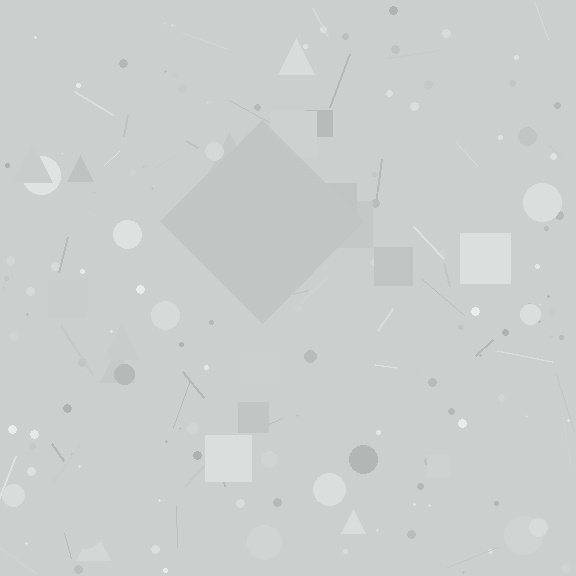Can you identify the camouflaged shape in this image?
The camouflaged shape is a diamond.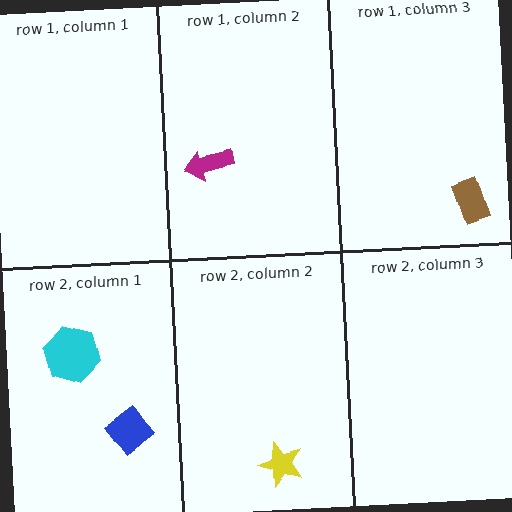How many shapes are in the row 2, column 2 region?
1.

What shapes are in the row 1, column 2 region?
The magenta arrow.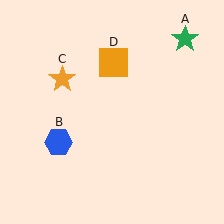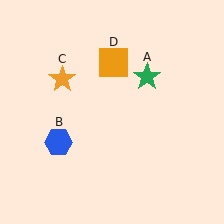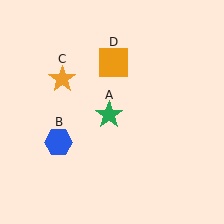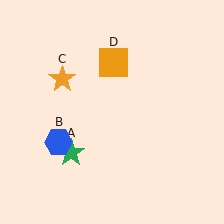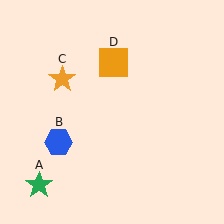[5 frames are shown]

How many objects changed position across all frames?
1 object changed position: green star (object A).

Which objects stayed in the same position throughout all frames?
Blue hexagon (object B) and orange star (object C) and orange square (object D) remained stationary.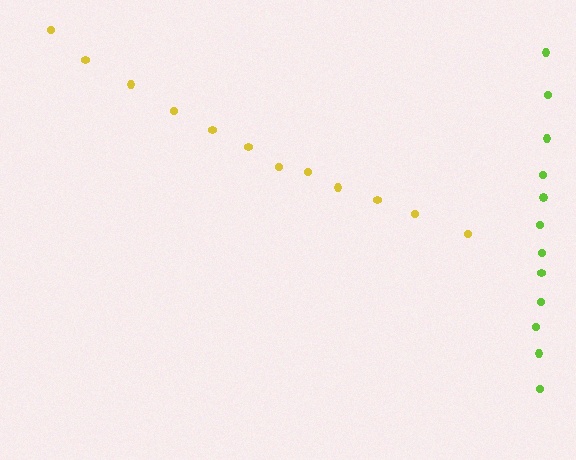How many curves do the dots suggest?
There are 2 distinct paths.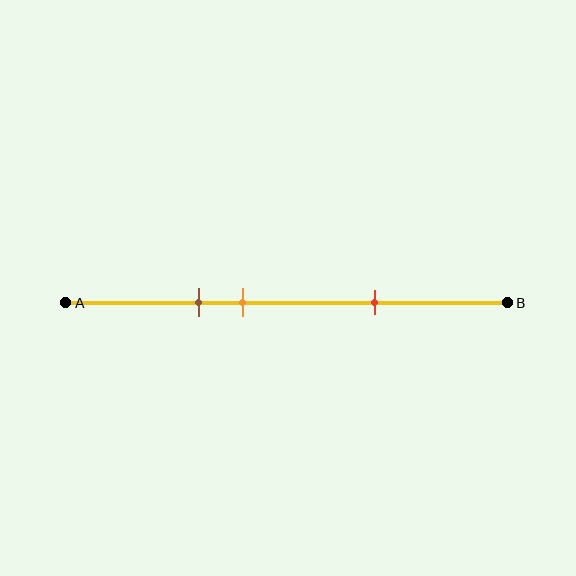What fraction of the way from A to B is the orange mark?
The orange mark is approximately 40% (0.4) of the way from A to B.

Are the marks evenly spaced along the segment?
No, the marks are not evenly spaced.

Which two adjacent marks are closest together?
The brown and orange marks are the closest adjacent pair.